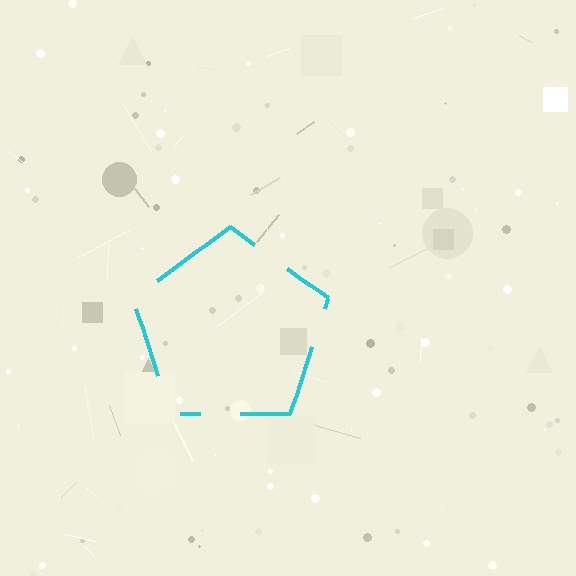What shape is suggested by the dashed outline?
The dashed outline suggests a pentagon.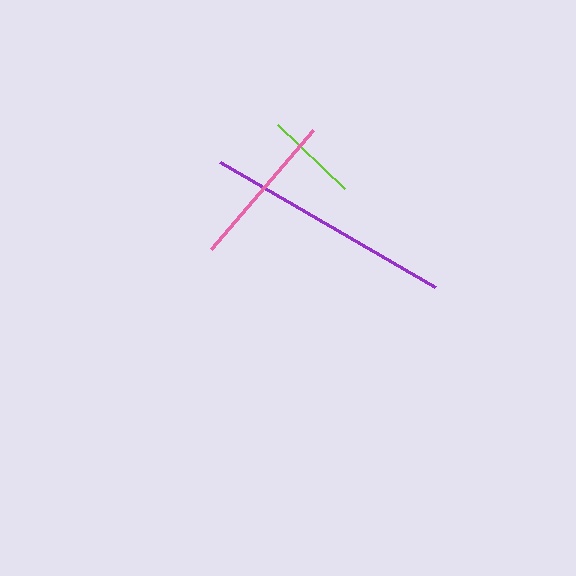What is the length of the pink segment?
The pink segment is approximately 156 pixels long.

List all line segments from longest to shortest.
From longest to shortest: purple, pink, lime.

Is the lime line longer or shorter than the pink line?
The pink line is longer than the lime line.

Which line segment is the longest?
The purple line is the longest at approximately 248 pixels.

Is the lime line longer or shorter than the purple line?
The purple line is longer than the lime line.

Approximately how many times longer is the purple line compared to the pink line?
The purple line is approximately 1.6 times the length of the pink line.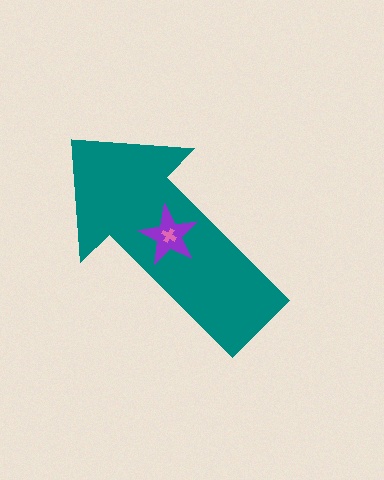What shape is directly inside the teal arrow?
The purple star.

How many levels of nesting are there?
3.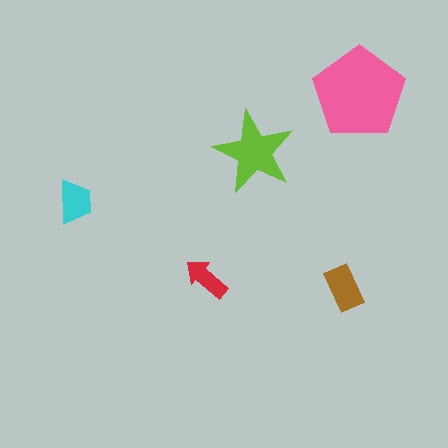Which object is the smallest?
The red arrow.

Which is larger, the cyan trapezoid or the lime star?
The lime star.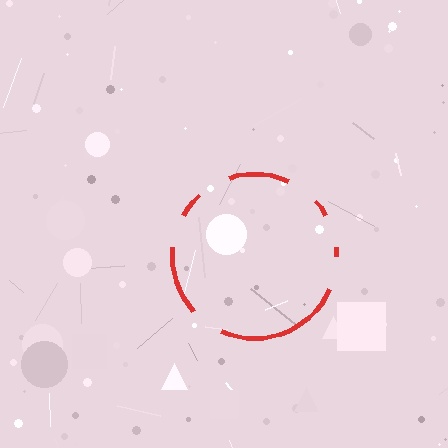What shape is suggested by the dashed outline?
The dashed outline suggests a circle.